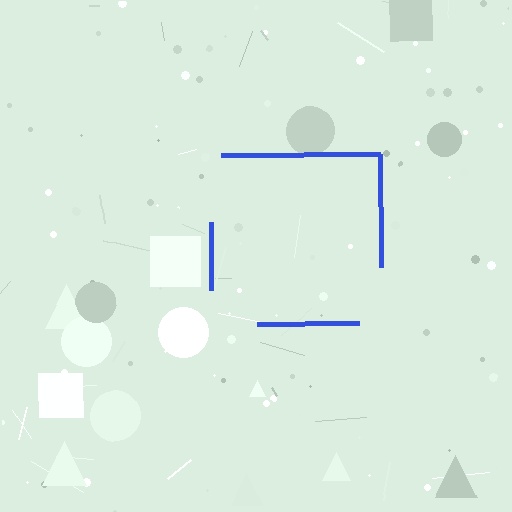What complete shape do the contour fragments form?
The contour fragments form a square.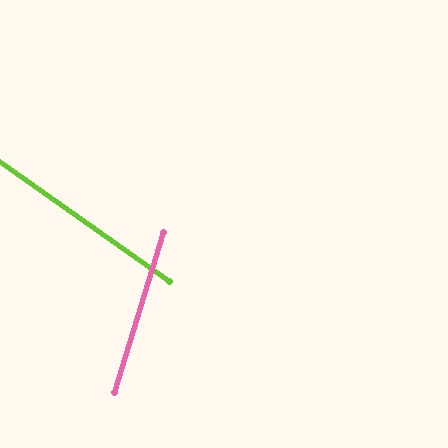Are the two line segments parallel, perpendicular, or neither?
Neither parallel nor perpendicular — they differ by about 72°.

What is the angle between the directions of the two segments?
Approximately 72 degrees.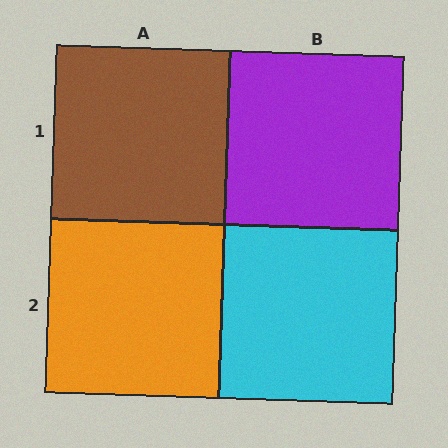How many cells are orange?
1 cell is orange.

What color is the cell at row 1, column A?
Brown.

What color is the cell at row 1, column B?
Purple.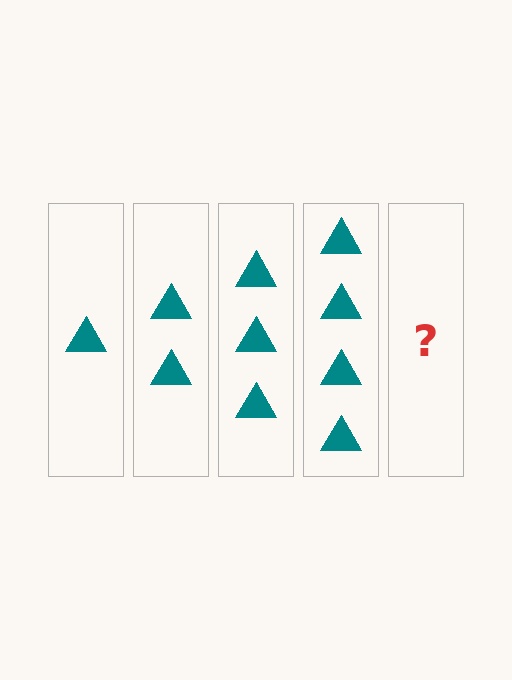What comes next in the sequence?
The next element should be 5 triangles.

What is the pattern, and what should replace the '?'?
The pattern is that each step adds one more triangle. The '?' should be 5 triangles.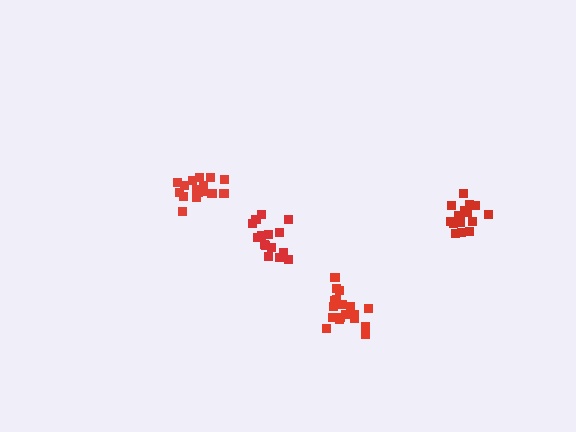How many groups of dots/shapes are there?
There are 4 groups.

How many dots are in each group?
Group 1: 15 dots, Group 2: 17 dots, Group 3: 17 dots, Group 4: 19 dots (68 total).